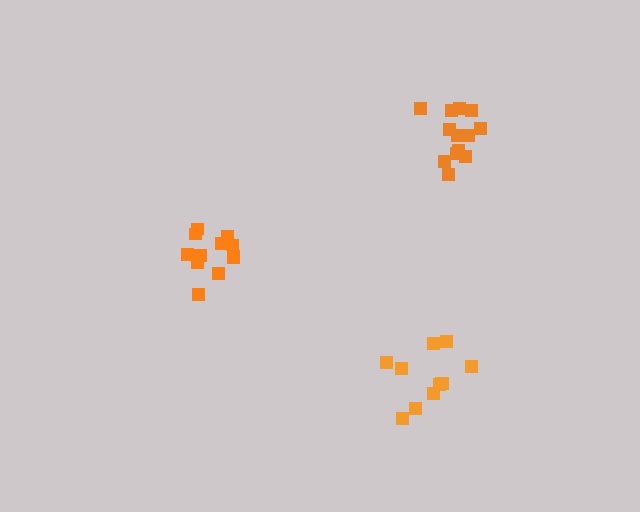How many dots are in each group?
Group 1: 11 dots, Group 2: 12 dots, Group 3: 13 dots (36 total).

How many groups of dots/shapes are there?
There are 3 groups.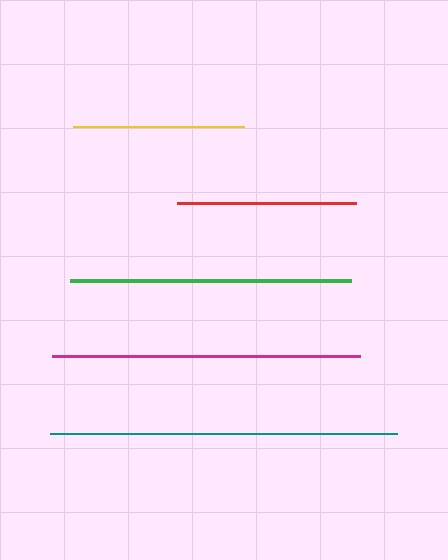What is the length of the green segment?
The green segment is approximately 281 pixels long.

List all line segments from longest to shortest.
From longest to shortest: teal, magenta, green, red, yellow.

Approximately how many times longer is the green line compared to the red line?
The green line is approximately 1.6 times the length of the red line.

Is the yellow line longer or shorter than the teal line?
The teal line is longer than the yellow line.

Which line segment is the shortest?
The yellow line is the shortest at approximately 171 pixels.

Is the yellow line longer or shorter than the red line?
The red line is longer than the yellow line.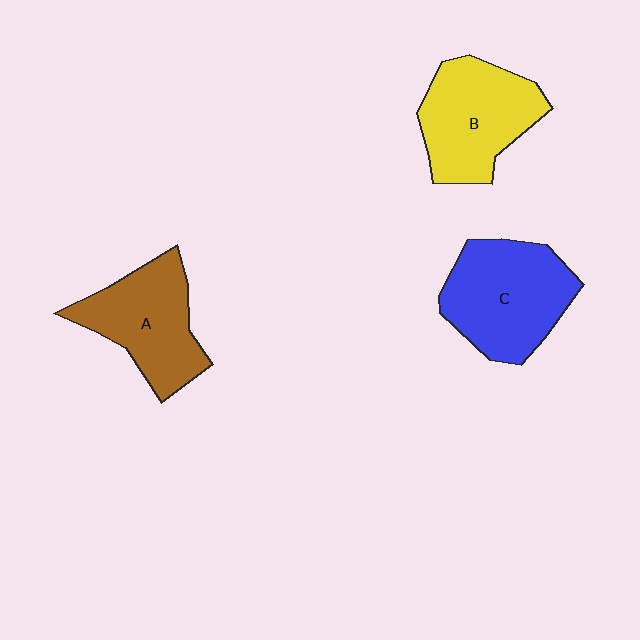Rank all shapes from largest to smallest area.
From largest to smallest: C (blue), B (yellow), A (brown).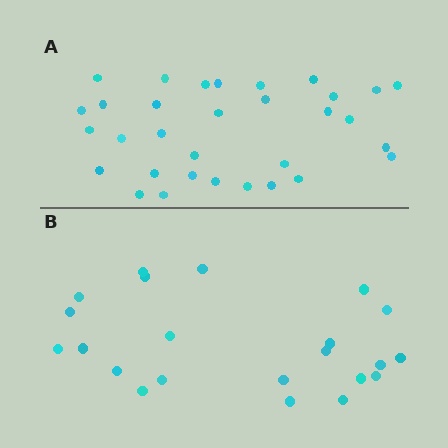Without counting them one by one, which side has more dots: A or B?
Region A (the top region) has more dots.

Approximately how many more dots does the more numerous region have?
Region A has roughly 10 or so more dots than region B.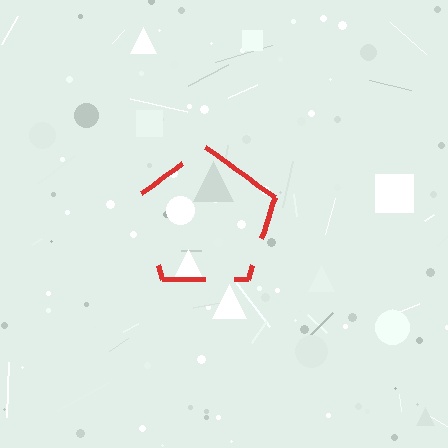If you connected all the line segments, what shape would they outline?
They would outline a pentagon.